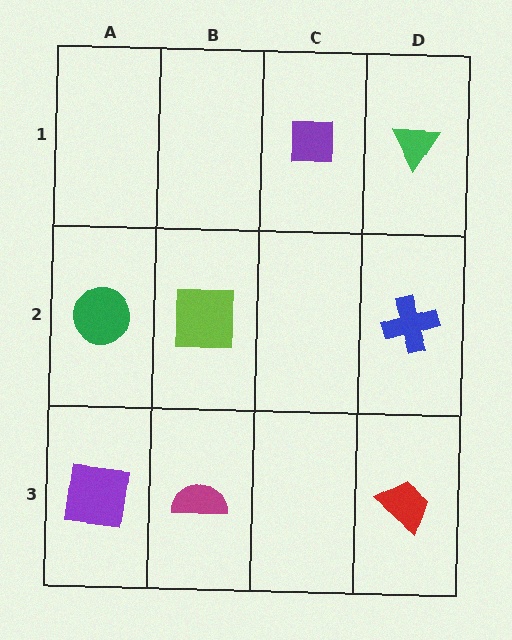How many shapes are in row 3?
3 shapes.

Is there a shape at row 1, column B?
No, that cell is empty.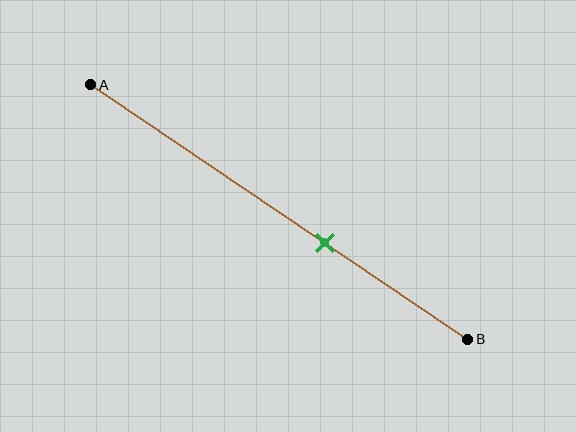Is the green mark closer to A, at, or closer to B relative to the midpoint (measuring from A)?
The green mark is closer to point B than the midpoint of segment AB.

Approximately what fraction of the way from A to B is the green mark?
The green mark is approximately 60% of the way from A to B.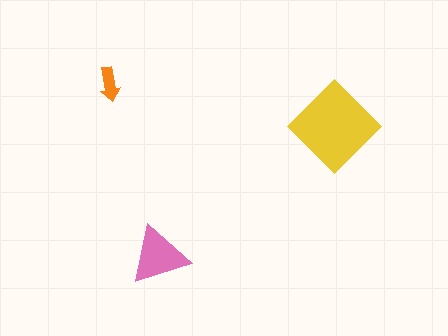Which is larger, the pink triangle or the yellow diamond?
The yellow diamond.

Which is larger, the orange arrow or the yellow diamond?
The yellow diamond.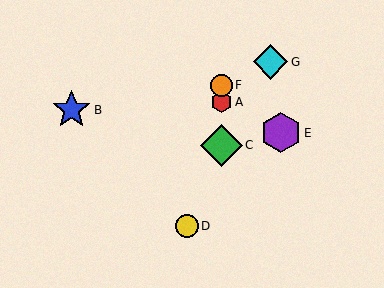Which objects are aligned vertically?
Objects A, C, F are aligned vertically.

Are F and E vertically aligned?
No, F is at x≈222 and E is at x≈281.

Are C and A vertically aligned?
Yes, both are at x≈222.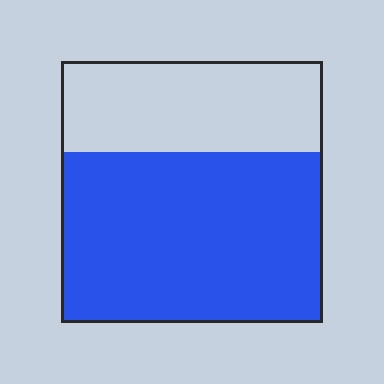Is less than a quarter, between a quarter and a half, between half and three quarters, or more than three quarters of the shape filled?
Between half and three quarters.